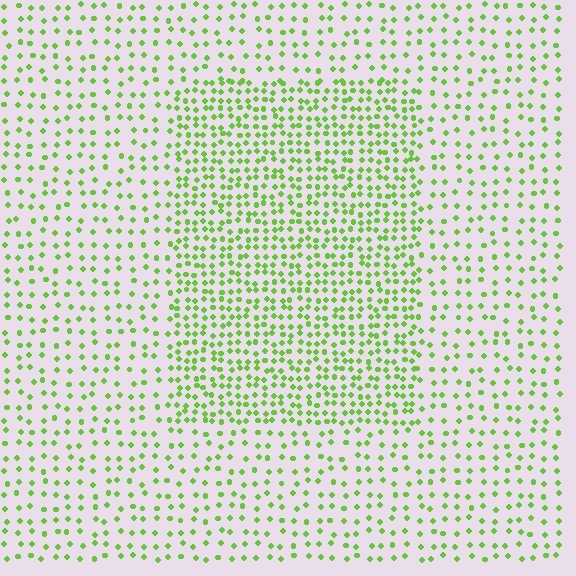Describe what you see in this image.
The image contains small lime elements arranged at two different densities. A rectangle-shaped region is visible where the elements are more densely packed than the surrounding area.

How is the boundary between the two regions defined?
The boundary is defined by a change in element density (approximately 2.1x ratio). All elements are the same color, size, and shape.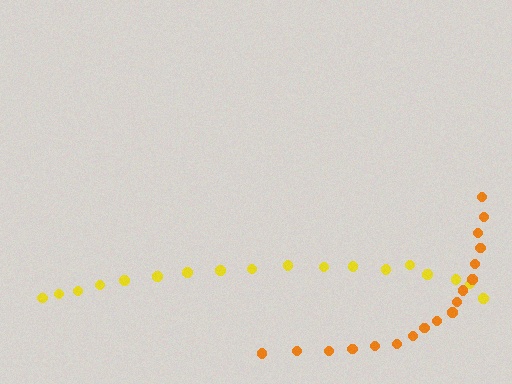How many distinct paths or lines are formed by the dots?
There are 2 distinct paths.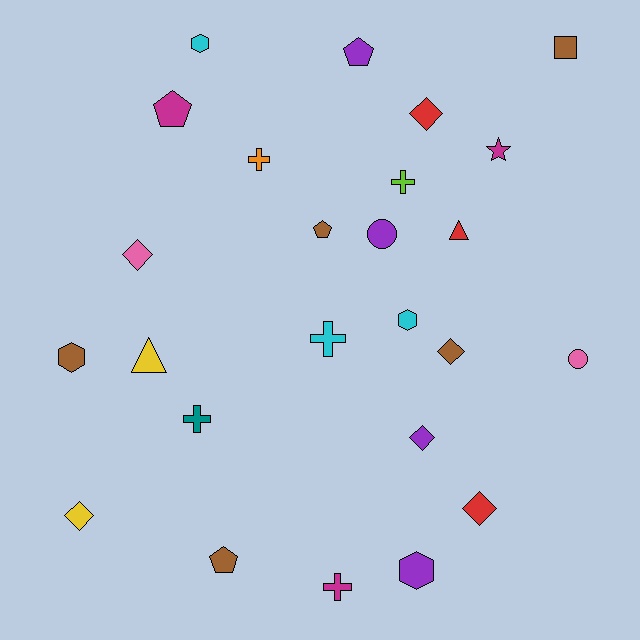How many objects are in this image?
There are 25 objects.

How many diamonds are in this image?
There are 6 diamonds.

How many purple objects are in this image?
There are 4 purple objects.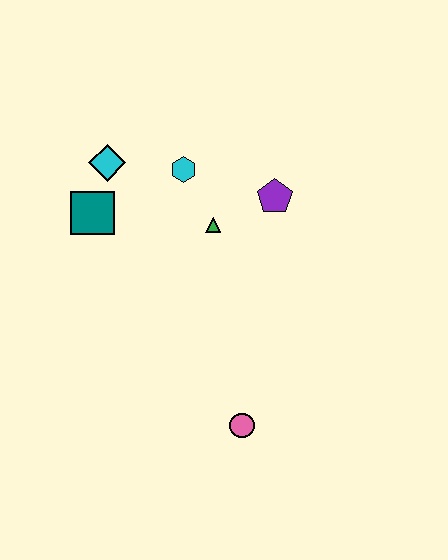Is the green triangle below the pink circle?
No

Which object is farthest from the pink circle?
The cyan diamond is farthest from the pink circle.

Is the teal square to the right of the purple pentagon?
No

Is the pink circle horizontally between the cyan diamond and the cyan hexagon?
No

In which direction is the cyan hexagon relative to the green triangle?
The cyan hexagon is above the green triangle.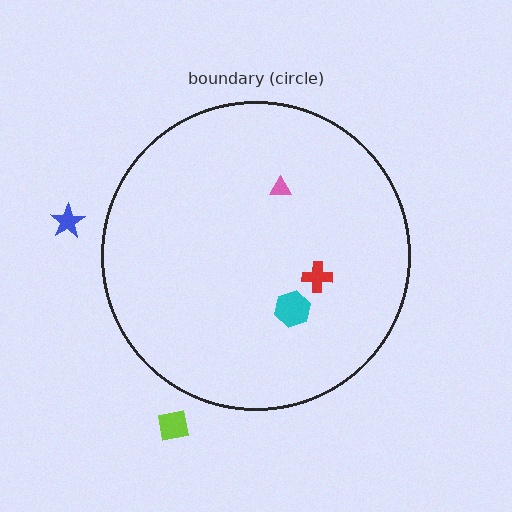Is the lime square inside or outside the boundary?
Outside.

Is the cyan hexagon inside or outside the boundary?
Inside.